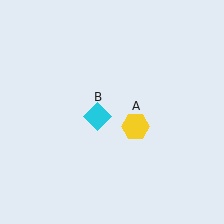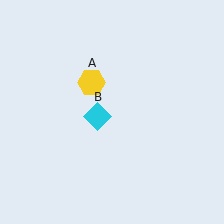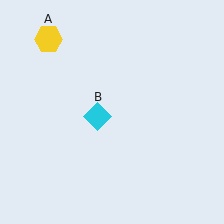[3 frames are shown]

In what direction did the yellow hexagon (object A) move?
The yellow hexagon (object A) moved up and to the left.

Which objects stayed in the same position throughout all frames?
Cyan diamond (object B) remained stationary.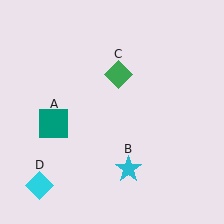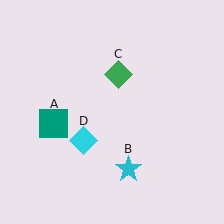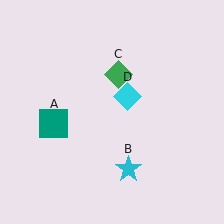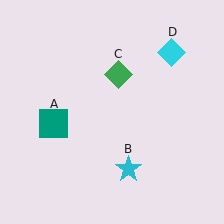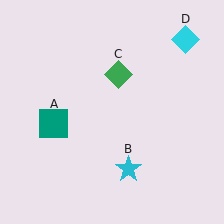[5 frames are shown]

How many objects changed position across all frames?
1 object changed position: cyan diamond (object D).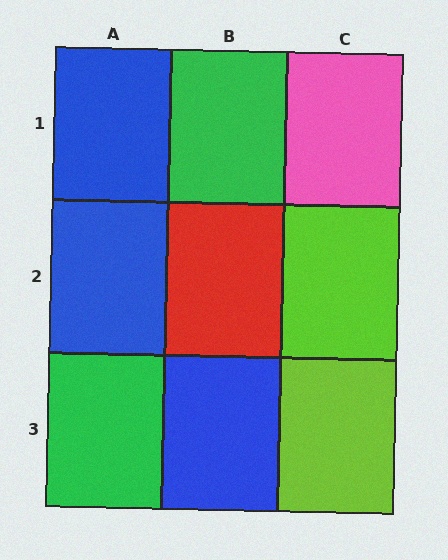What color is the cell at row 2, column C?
Lime.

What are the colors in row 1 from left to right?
Blue, green, pink.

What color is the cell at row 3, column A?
Green.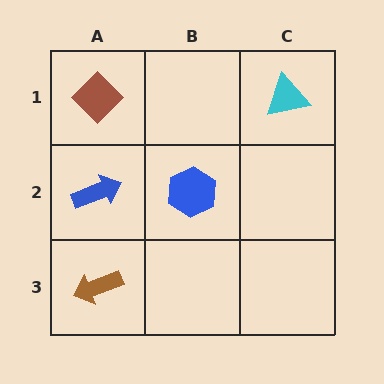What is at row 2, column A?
A blue arrow.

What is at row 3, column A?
A brown arrow.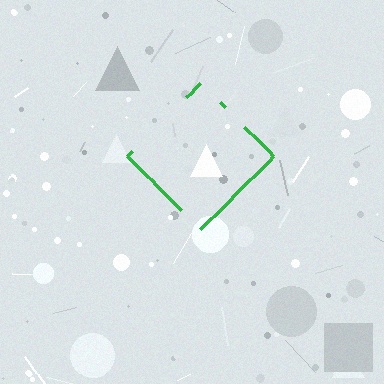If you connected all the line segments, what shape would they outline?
They would outline a diamond.